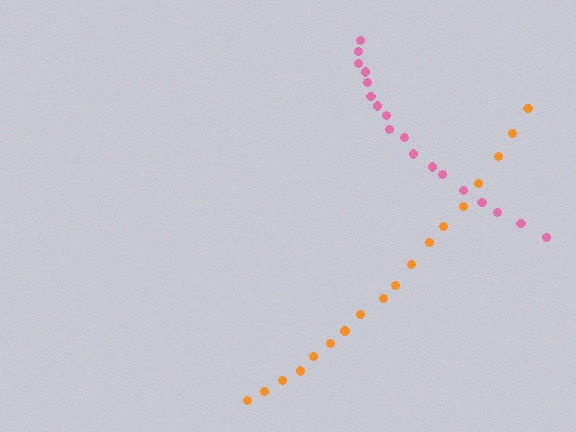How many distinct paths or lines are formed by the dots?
There are 2 distinct paths.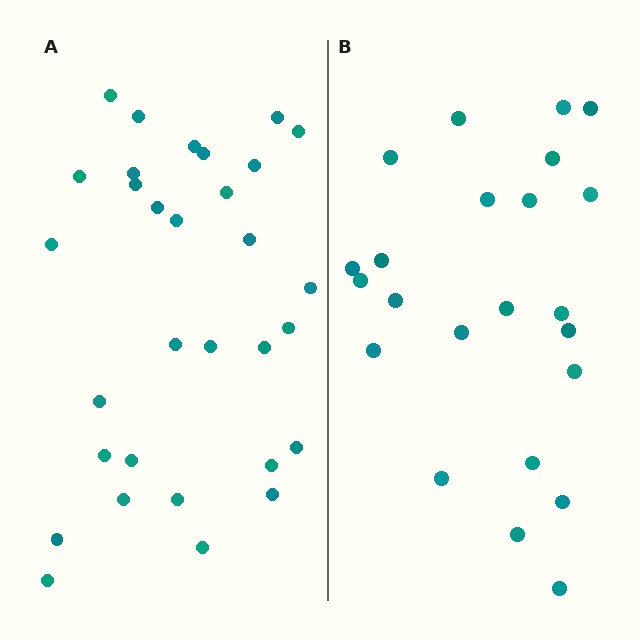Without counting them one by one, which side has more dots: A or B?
Region A (the left region) has more dots.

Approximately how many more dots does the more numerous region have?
Region A has roughly 8 or so more dots than region B.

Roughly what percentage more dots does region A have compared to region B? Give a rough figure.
About 35% more.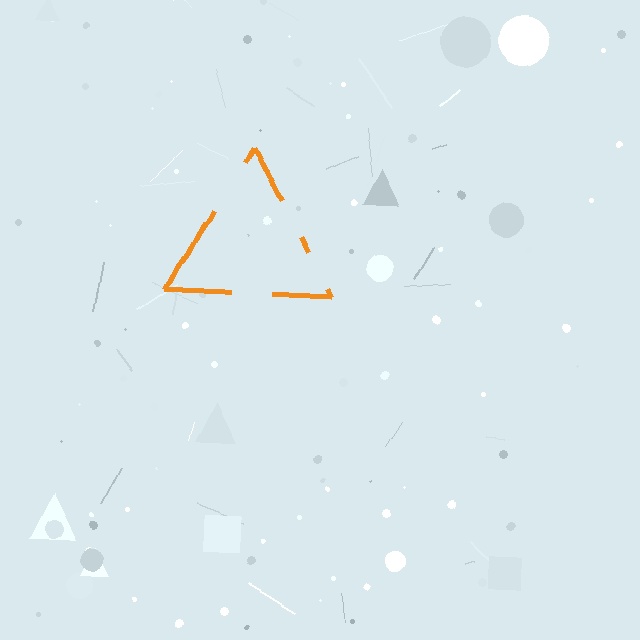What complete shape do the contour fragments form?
The contour fragments form a triangle.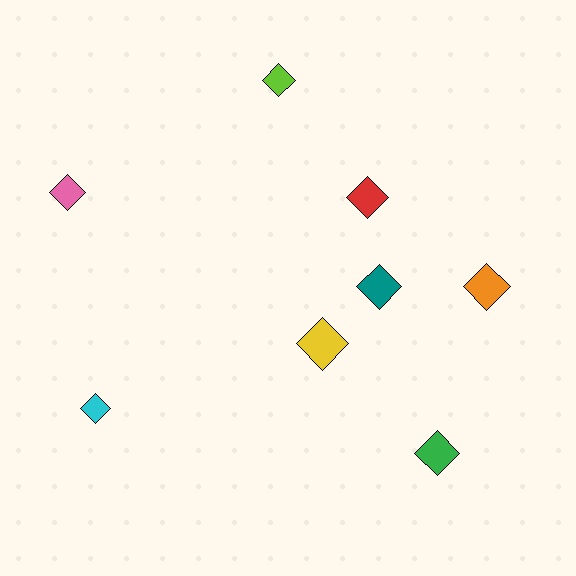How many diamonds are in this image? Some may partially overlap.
There are 8 diamonds.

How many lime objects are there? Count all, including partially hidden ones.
There is 1 lime object.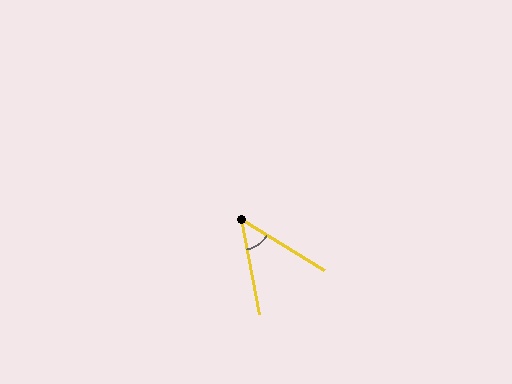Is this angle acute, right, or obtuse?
It is acute.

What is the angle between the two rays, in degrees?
Approximately 48 degrees.